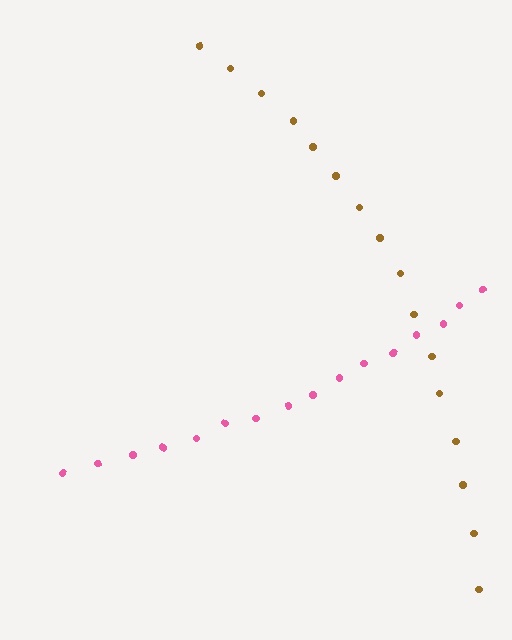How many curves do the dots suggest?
There are 2 distinct paths.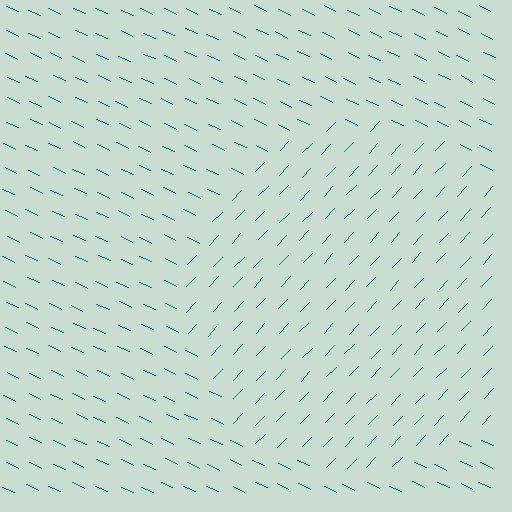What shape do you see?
I see a circle.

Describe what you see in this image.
The image is filled with small teal line segments. A circle region in the image has lines oriented differently from the surrounding lines, creating a visible texture boundary.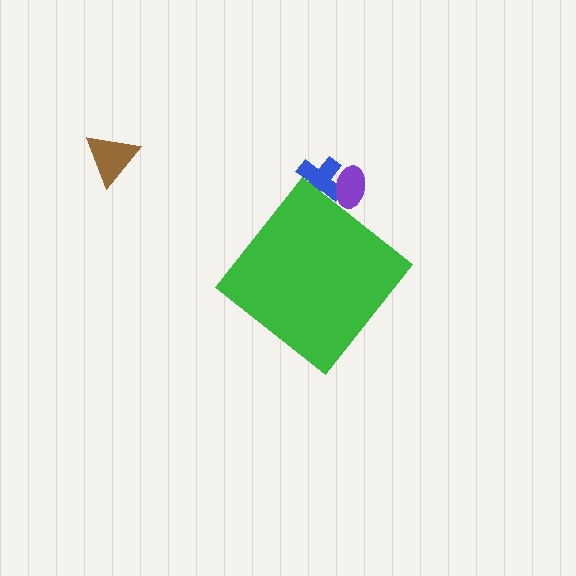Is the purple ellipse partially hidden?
Yes, the purple ellipse is partially hidden behind the green diamond.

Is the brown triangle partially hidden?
No, the brown triangle is fully visible.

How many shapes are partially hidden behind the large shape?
2 shapes are partially hidden.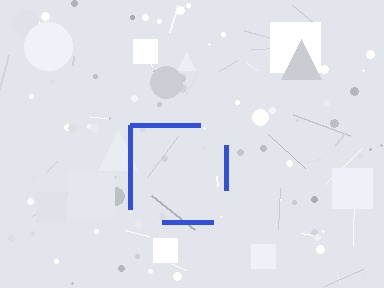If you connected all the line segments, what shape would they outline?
They would outline a square.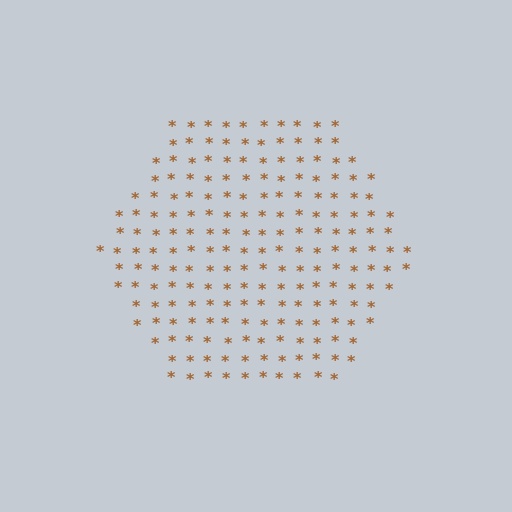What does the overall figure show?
The overall figure shows a hexagon.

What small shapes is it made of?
It is made of small asterisks.